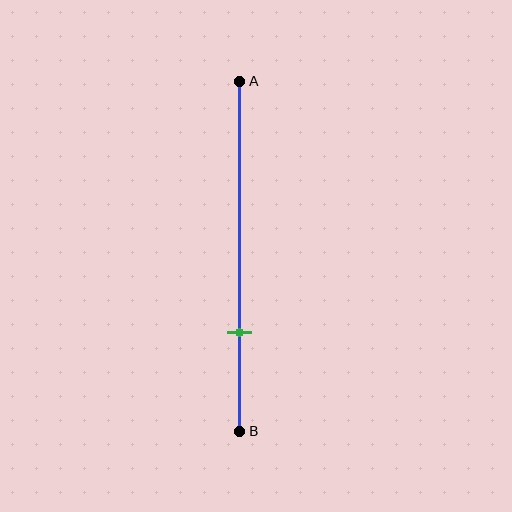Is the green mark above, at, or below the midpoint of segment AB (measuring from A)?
The green mark is below the midpoint of segment AB.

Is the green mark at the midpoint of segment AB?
No, the mark is at about 70% from A, not at the 50% midpoint.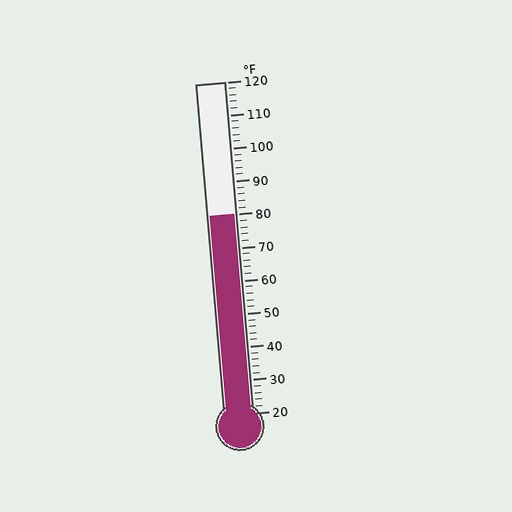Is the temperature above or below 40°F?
The temperature is above 40°F.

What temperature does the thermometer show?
The thermometer shows approximately 80°F.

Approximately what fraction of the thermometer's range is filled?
The thermometer is filled to approximately 60% of its range.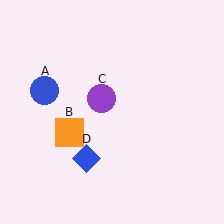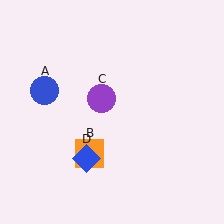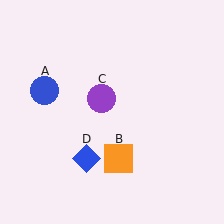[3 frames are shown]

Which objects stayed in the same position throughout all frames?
Blue circle (object A) and purple circle (object C) and blue diamond (object D) remained stationary.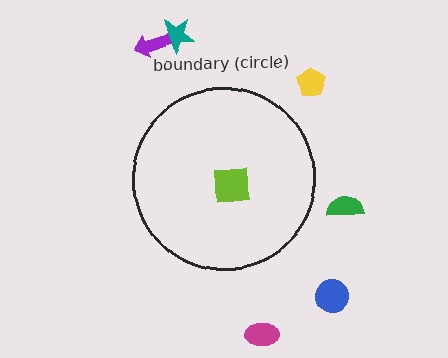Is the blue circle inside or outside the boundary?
Outside.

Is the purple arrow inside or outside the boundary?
Outside.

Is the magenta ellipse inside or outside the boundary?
Outside.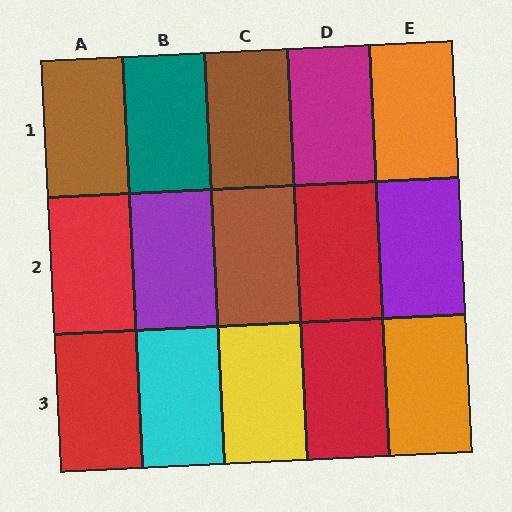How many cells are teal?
1 cell is teal.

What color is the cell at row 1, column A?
Brown.